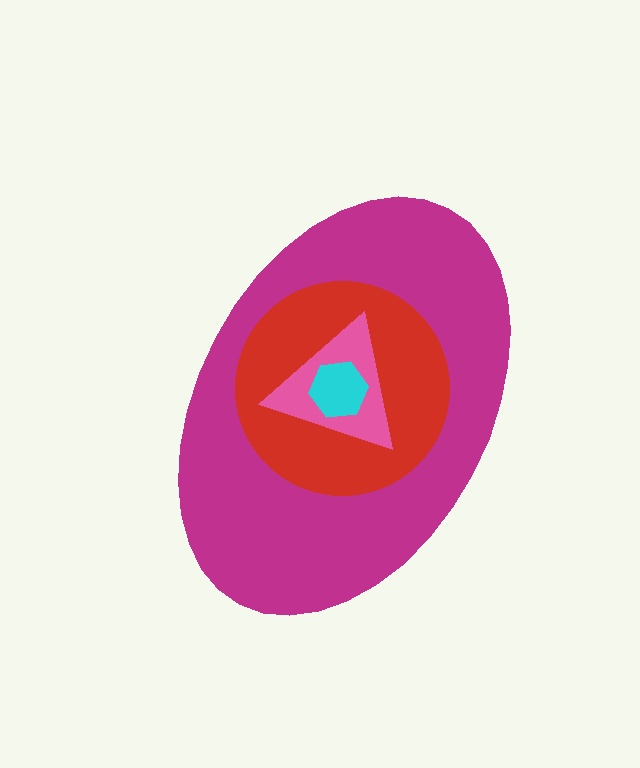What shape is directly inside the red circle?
The pink triangle.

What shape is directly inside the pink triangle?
The cyan hexagon.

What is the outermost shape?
The magenta ellipse.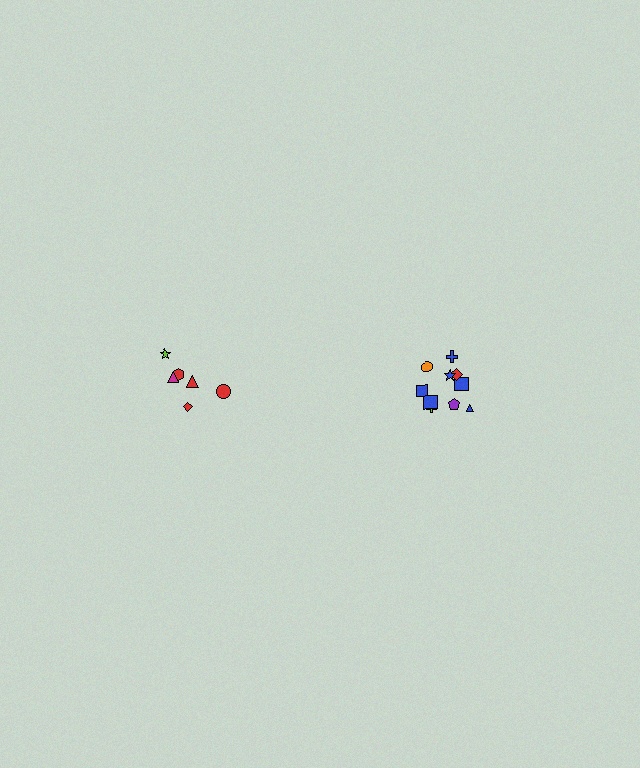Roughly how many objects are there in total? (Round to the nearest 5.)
Roughly 15 objects in total.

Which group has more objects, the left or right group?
The right group.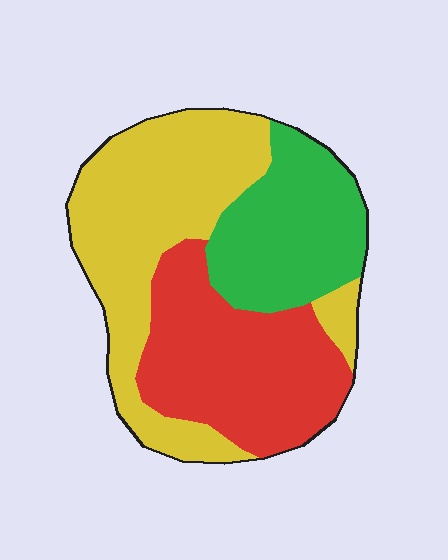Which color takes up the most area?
Yellow, at roughly 40%.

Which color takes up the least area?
Green, at roughly 25%.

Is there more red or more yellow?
Yellow.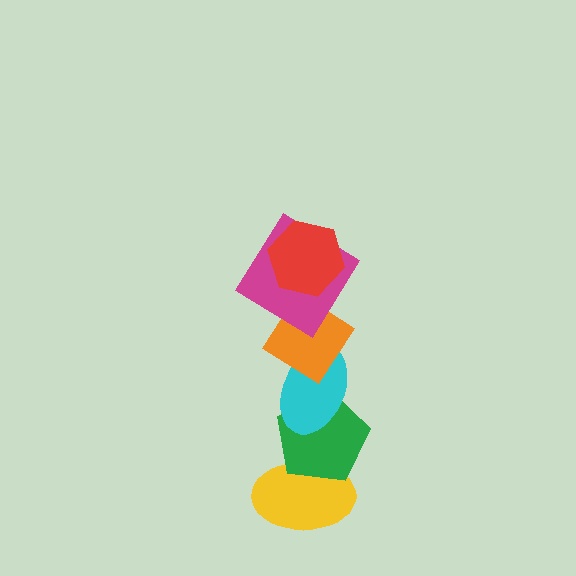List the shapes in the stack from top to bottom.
From top to bottom: the red hexagon, the magenta diamond, the orange diamond, the cyan ellipse, the green pentagon, the yellow ellipse.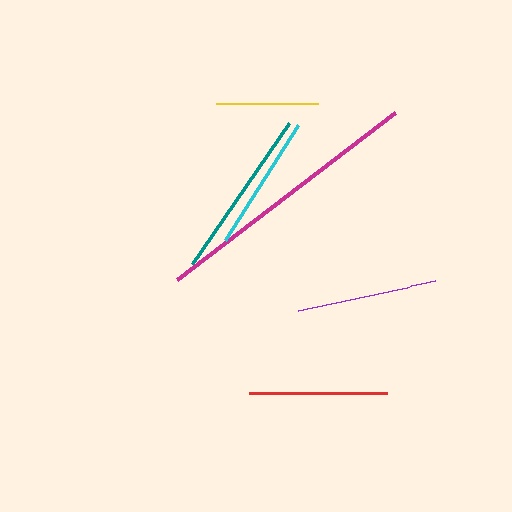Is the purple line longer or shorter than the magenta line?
The magenta line is longer than the purple line.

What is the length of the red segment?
The red segment is approximately 139 pixels long.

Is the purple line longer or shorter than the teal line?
The teal line is longer than the purple line.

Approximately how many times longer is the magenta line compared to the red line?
The magenta line is approximately 2.0 times the length of the red line.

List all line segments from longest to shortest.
From longest to shortest: magenta, teal, purple, red, cyan, yellow.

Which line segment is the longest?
The magenta line is the longest at approximately 274 pixels.